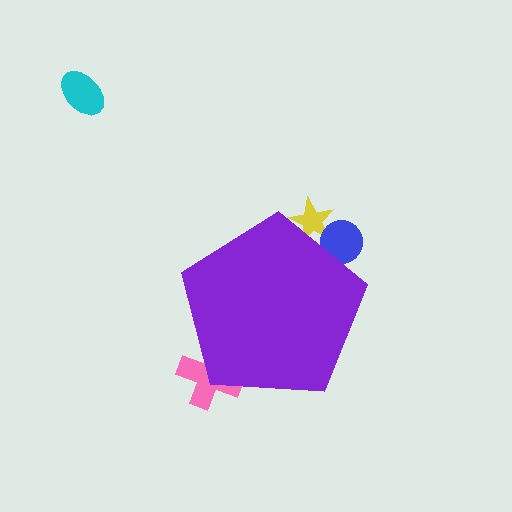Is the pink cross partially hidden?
Yes, the pink cross is partially hidden behind the purple pentagon.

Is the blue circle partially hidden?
Yes, the blue circle is partially hidden behind the purple pentagon.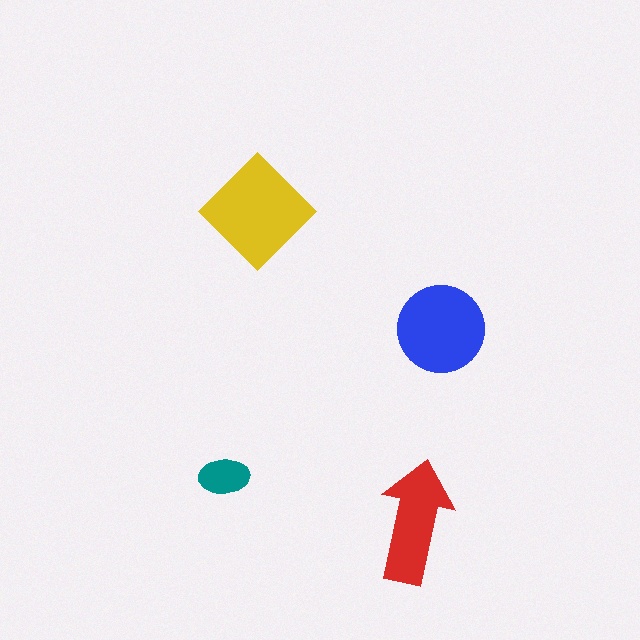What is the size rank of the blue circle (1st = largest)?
2nd.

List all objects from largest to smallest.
The yellow diamond, the blue circle, the red arrow, the teal ellipse.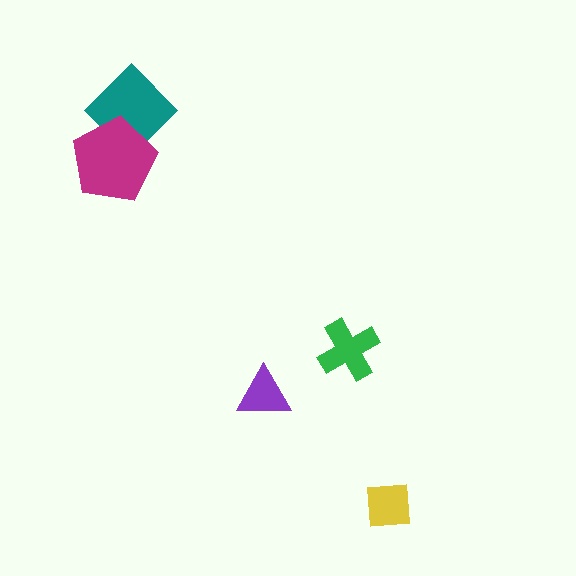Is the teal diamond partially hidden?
Yes, it is partially covered by another shape.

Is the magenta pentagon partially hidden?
No, no other shape covers it.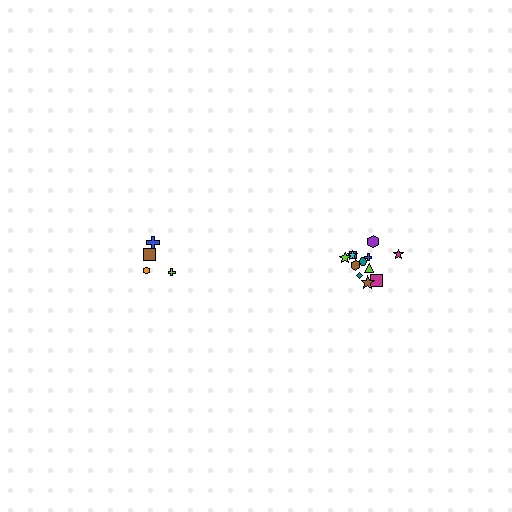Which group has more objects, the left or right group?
The right group.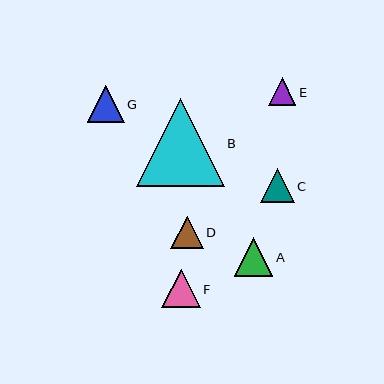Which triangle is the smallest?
Triangle E is the smallest with a size of approximately 28 pixels.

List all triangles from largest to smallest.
From largest to smallest: B, A, F, G, C, D, E.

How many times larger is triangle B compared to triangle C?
Triangle B is approximately 2.6 times the size of triangle C.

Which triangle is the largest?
Triangle B is the largest with a size of approximately 88 pixels.